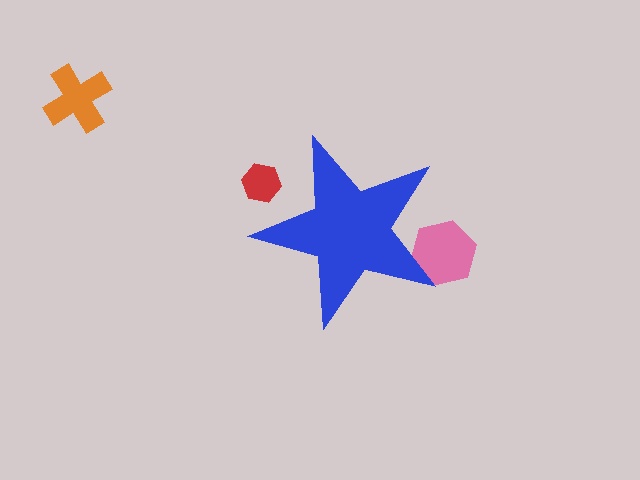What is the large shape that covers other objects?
A blue star.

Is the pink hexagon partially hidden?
Yes, the pink hexagon is partially hidden behind the blue star.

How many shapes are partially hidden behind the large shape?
2 shapes are partially hidden.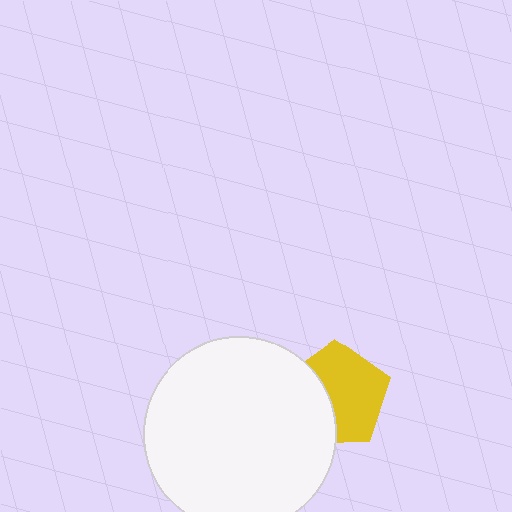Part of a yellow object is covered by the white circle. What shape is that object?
It is a pentagon.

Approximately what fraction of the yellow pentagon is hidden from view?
Roughly 38% of the yellow pentagon is hidden behind the white circle.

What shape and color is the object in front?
The object in front is a white circle.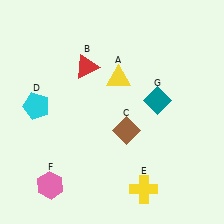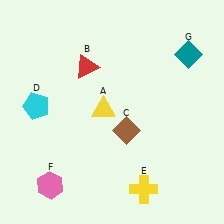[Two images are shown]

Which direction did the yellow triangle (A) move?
The yellow triangle (A) moved down.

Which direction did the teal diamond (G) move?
The teal diamond (G) moved up.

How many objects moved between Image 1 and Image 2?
2 objects moved between the two images.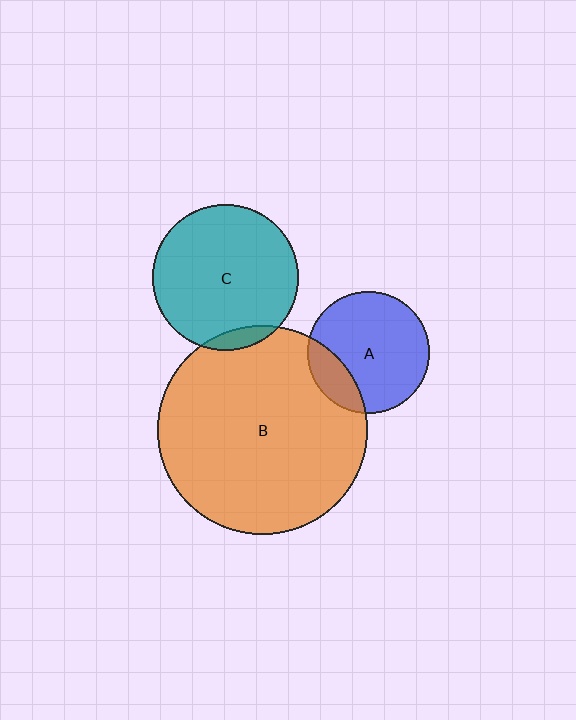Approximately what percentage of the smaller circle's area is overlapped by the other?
Approximately 20%.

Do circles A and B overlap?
Yes.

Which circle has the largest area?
Circle B (orange).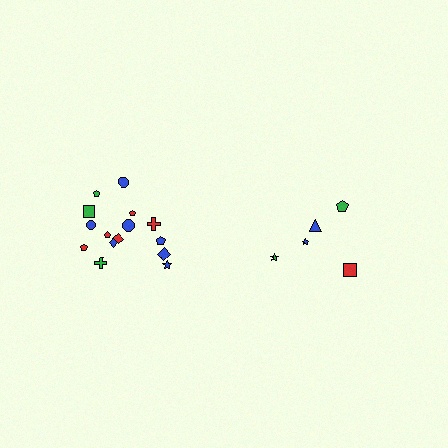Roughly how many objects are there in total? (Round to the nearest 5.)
Roughly 20 objects in total.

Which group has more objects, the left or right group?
The left group.